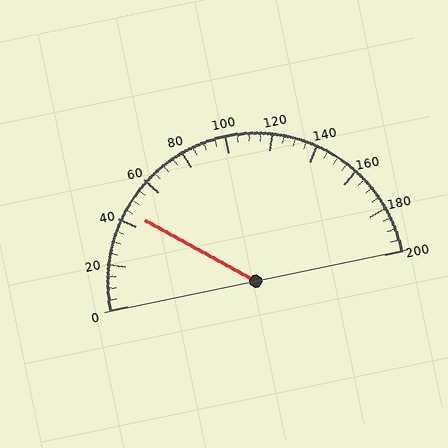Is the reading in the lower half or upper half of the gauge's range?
The reading is in the lower half of the range (0 to 200).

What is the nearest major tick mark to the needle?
The nearest major tick mark is 40.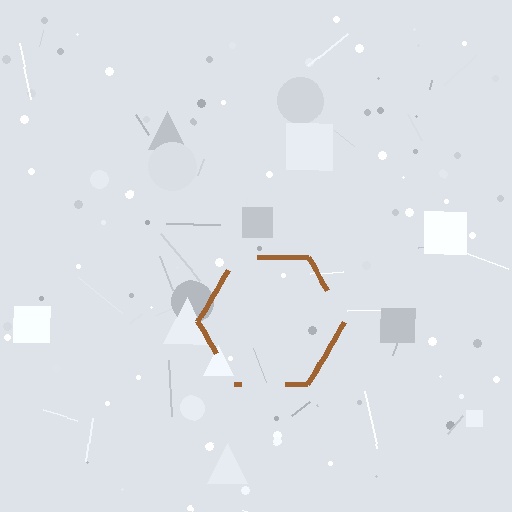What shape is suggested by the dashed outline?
The dashed outline suggests a hexagon.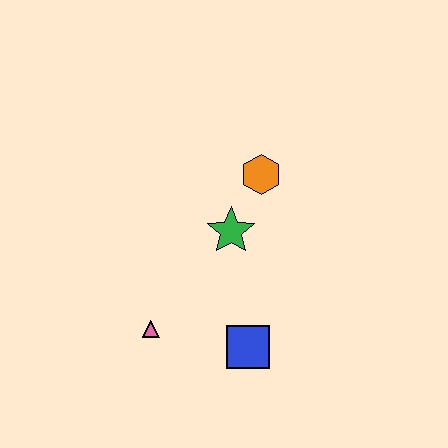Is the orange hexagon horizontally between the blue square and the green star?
No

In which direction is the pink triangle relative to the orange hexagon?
The pink triangle is below the orange hexagon.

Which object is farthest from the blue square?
The orange hexagon is farthest from the blue square.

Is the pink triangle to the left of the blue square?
Yes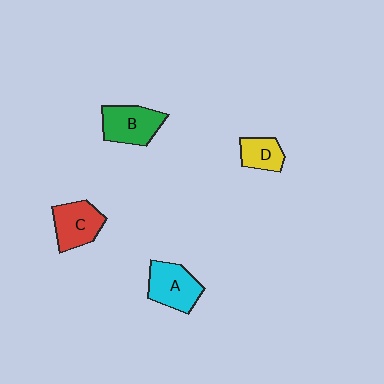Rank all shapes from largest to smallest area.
From largest to smallest: B (green), A (cyan), C (red), D (yellow).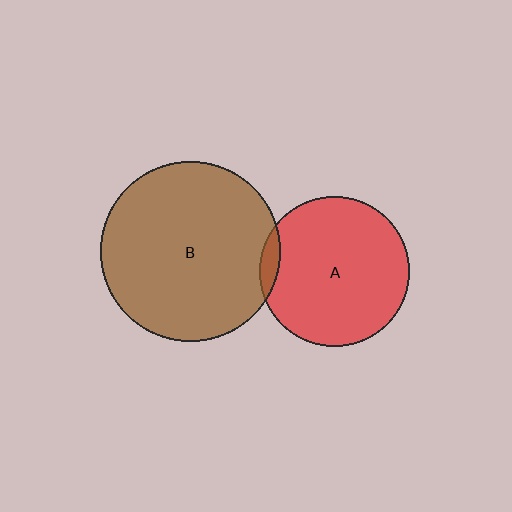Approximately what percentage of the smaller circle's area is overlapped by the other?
Approximately 5%.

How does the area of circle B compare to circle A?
Approximately 1.4 times.